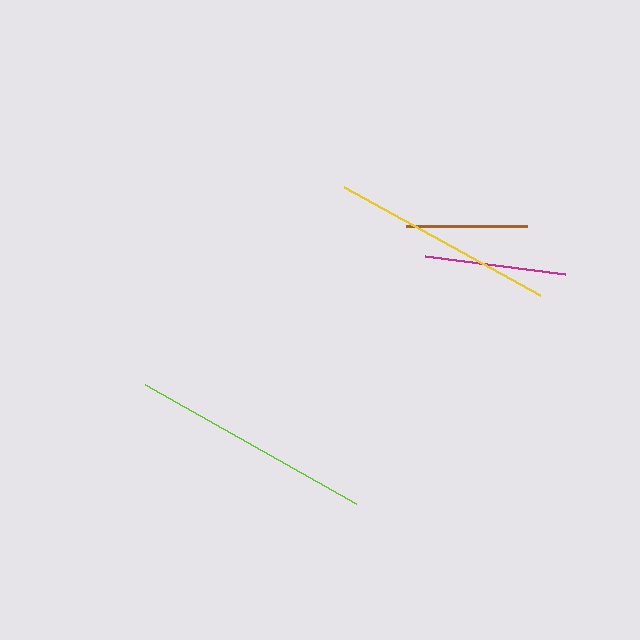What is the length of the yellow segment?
The yellow segment is approximately 223 pixels long.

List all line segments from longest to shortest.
From longest to shortest: lime, yellow, magenta, brown.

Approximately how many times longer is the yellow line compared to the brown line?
The yellow line is approximately 1.9 times the length of the brown line.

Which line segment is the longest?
The lime line is the longest at approximately 243 pixels.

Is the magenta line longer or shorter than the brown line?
The magenta line is longer than the brown line.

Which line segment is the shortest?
The brown line is the shortest at approximately 120 pixels.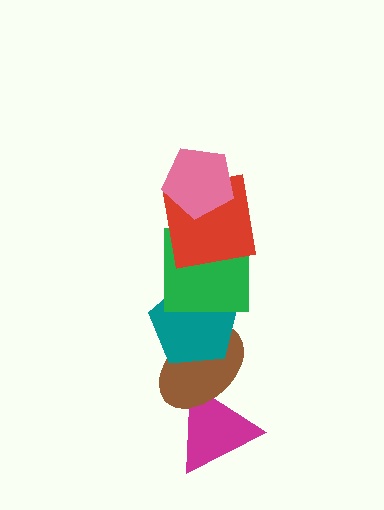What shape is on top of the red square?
The pink pentagon is on top of the red square.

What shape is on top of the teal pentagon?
The green square is on top of the teal pentagon.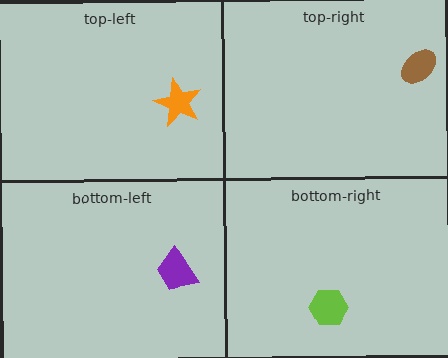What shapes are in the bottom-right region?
The lime hexagon.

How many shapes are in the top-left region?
1.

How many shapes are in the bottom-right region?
1.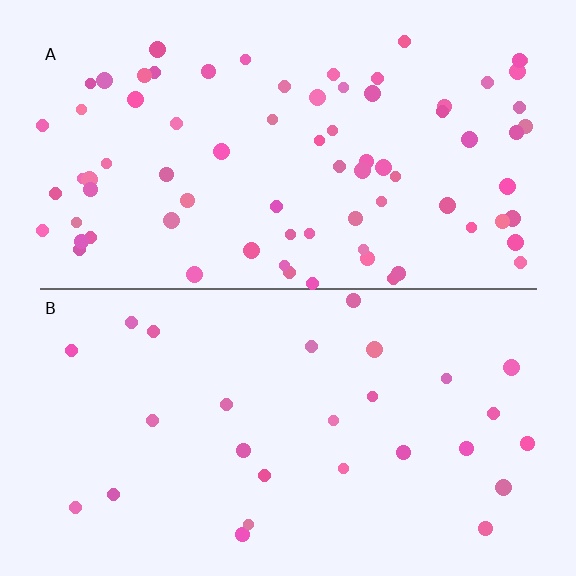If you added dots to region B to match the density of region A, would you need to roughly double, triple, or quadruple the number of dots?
Approximately triple.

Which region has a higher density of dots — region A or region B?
A (the top).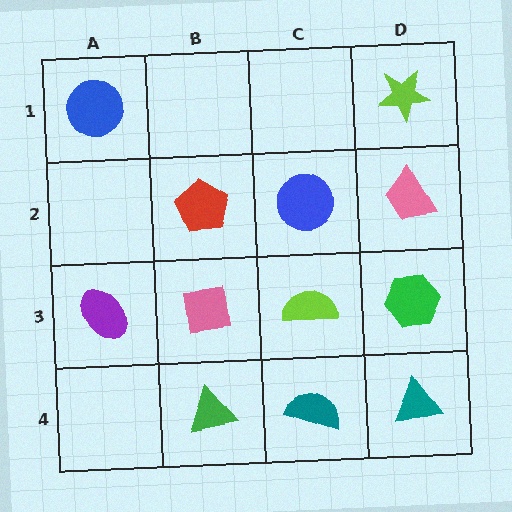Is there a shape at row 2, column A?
No, that cell is empty.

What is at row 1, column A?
A blue circle.